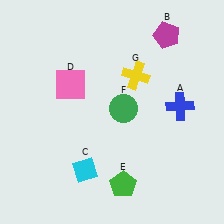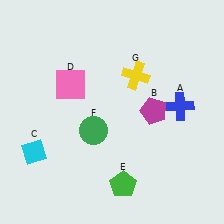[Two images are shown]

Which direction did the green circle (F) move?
The green circle (F) moved left.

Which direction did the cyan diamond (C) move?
The cyan diamond (C) moved left.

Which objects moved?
The objects that moved are: the magenta pentagon (B), the cyan diamond (C), the green circle (F).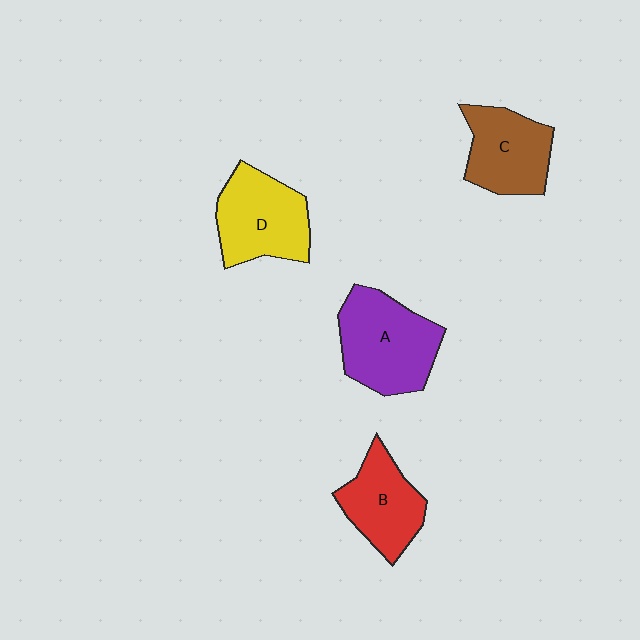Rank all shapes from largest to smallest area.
From largest to smallest: A (purple), D (yellow), C (brown), B (red).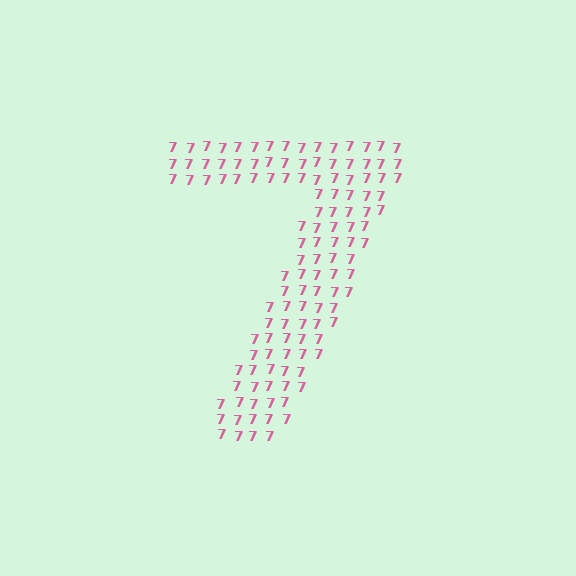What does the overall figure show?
The overall figure shows the digit 7.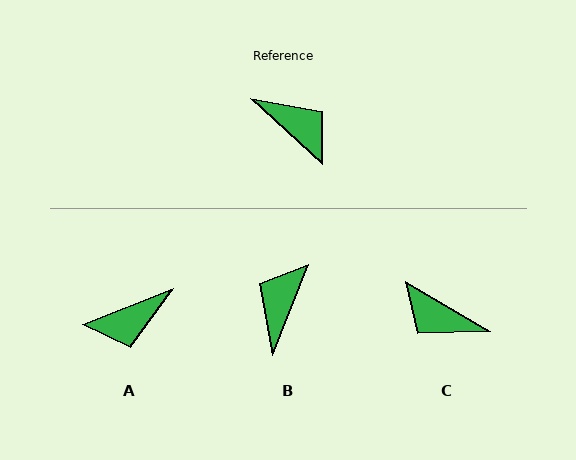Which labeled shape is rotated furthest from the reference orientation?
C, about 168 degrees away.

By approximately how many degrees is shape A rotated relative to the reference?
Approximately 116 degrees clockwise.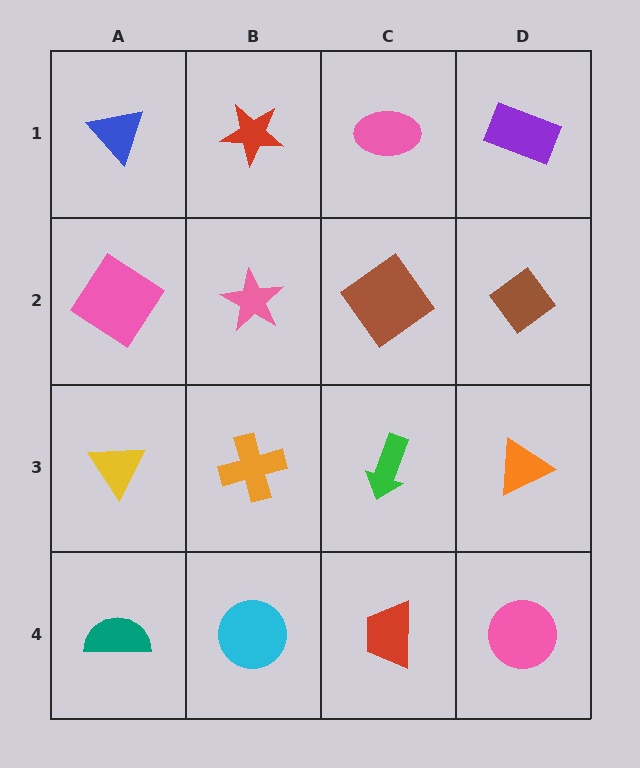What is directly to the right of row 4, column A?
A cyan circle.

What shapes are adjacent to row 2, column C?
A pink ellipse (row 1, column C), a green arrow (row 3, column C), a pink star (row 2, column B), a brown diamond (row 2, column D).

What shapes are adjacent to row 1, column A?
A pink diamond (row 2, column A), a red star (row 1, column B).